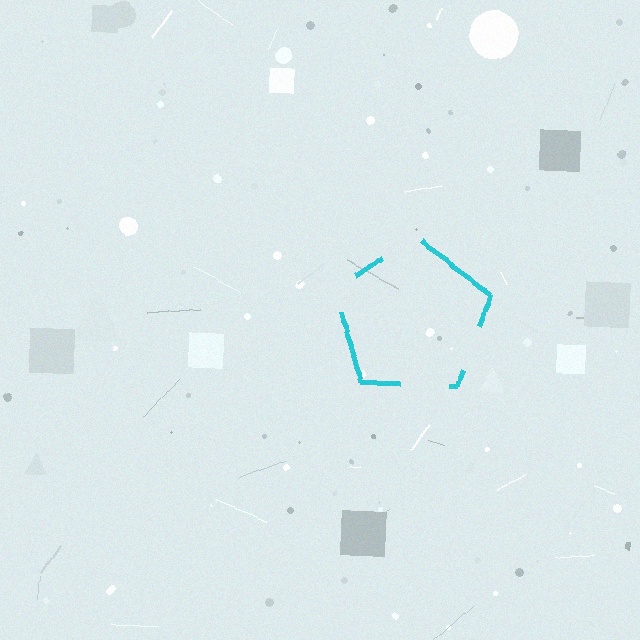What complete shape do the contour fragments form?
The contour fragments form a pentagon.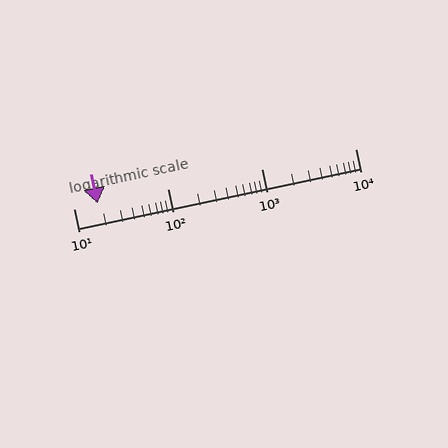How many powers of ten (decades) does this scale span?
The scale spans 3 decades, from 10 to 10000.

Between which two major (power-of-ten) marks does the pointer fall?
The pointer is between 10 and 100.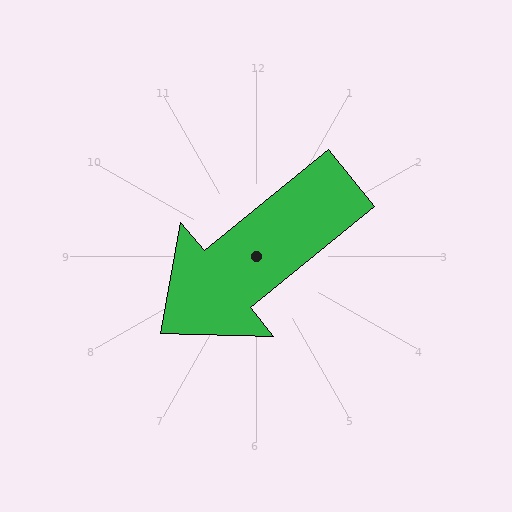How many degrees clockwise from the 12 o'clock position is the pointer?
Approximately 231 degrees.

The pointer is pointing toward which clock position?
Roughly 8 o'clock.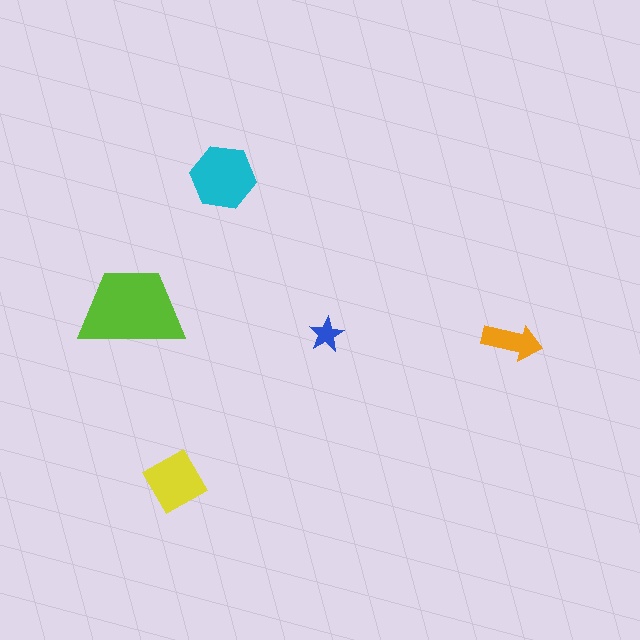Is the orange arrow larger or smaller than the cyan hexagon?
Smaller.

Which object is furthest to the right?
The orange arrow is rightmost.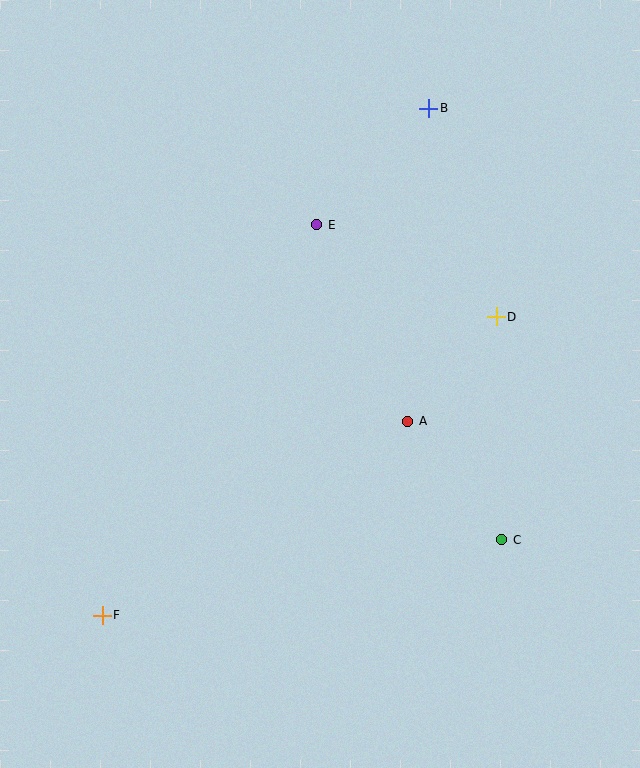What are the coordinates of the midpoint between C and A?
The midpoint between C and A is at (455, 481).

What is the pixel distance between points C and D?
The distance between C and D is 223 pixels.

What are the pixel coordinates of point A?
Point A is at (408, 421).